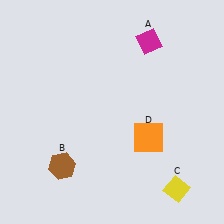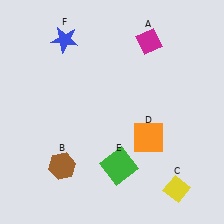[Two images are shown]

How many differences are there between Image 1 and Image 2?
There are 2 differences between the two images.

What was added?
A green square (E), a blue star (F) were added in Image 2.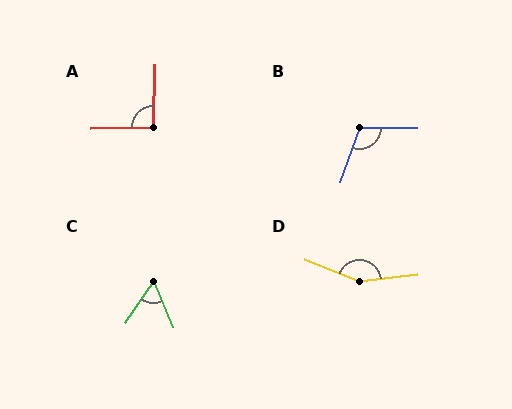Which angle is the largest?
D, at approximately 151 degrees.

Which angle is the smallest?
C, at approximately 57 degrees.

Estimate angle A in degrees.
Approximately 92 degrees.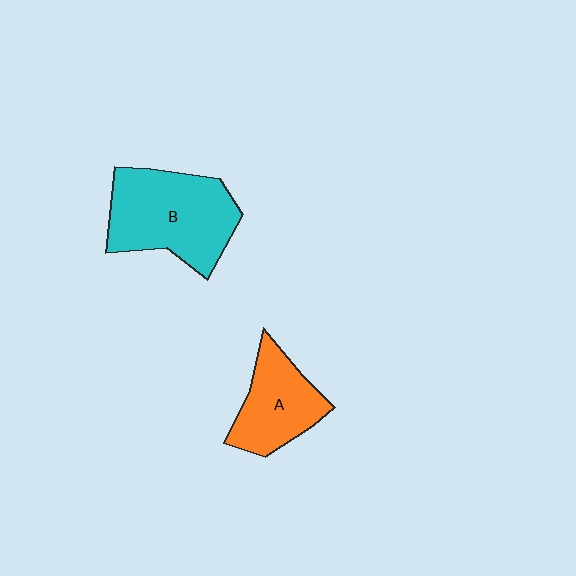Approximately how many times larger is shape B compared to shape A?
Approximately 1.5 times.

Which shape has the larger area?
Shape B (cyan).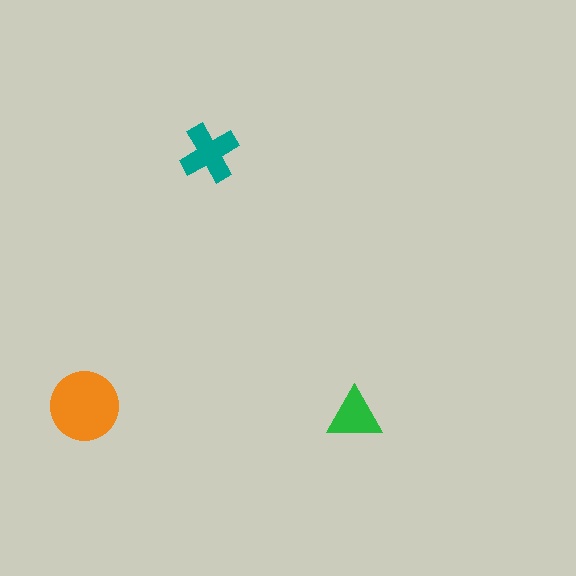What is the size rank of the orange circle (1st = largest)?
1st.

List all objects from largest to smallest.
The orange circle, the teal cross, the green triangle.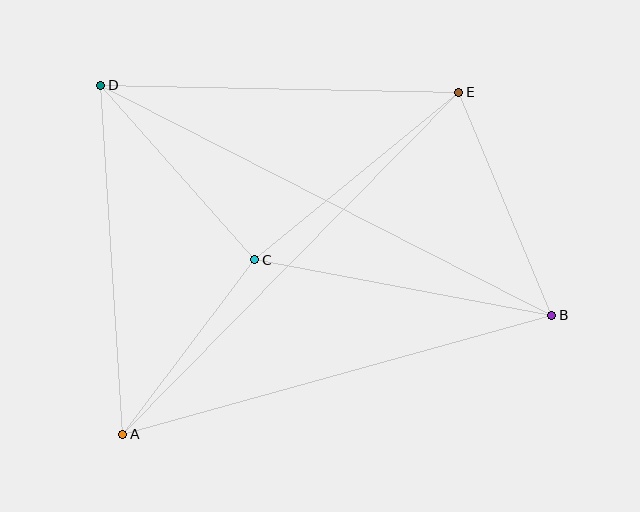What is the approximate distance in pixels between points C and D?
The distance between C and D is approximately 233 pixels.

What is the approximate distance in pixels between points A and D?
The distance between A and D is approximately 350 pixels.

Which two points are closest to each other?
Points A and C are closest to each other.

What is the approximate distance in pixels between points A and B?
The distance between A and B is approximately 445 pixels.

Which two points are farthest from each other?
Points B and D are farthest from each other.